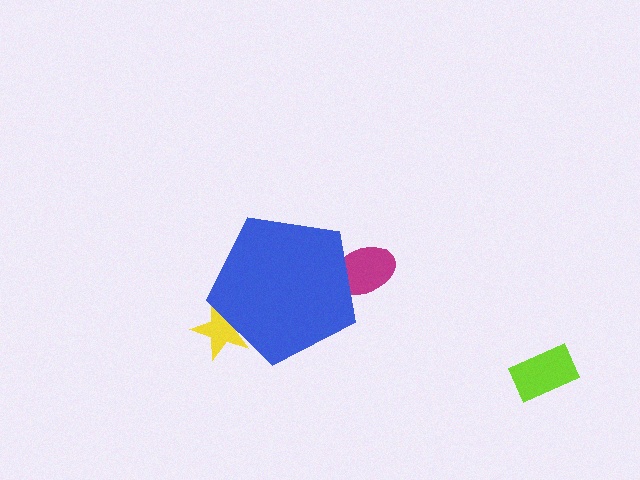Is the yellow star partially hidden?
Yes, the yellow star is partially hidden behind the blue pentagon.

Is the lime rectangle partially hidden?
No, the lime rectangle is fully visible.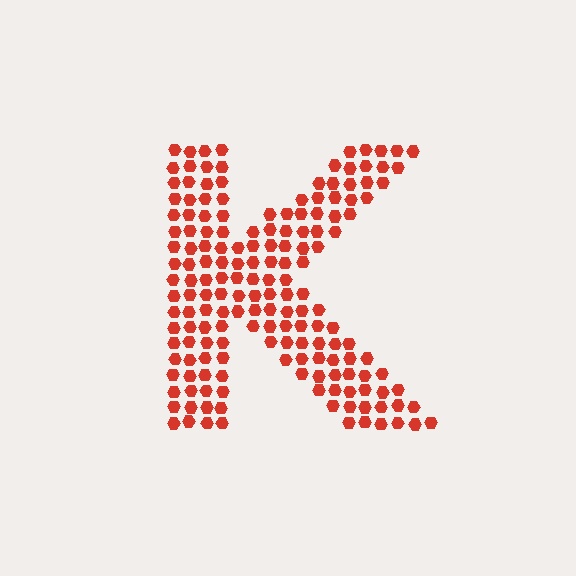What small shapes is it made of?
It is made of small hexagons.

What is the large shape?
The large shape is the letter K.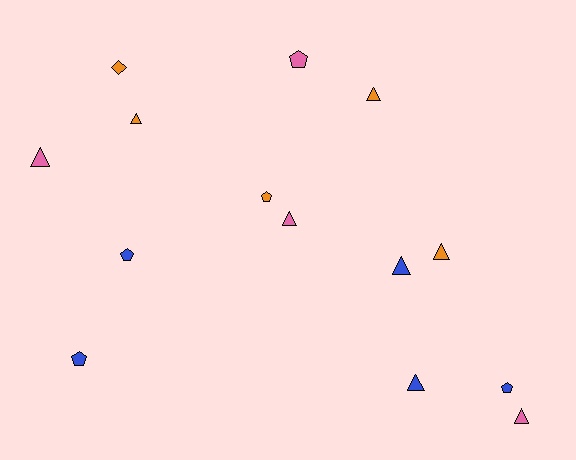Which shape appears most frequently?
Triangle, with 8 objects.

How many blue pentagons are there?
There are 3 blue pentagons.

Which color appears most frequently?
Blue, with 5 objects.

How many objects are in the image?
There are 14 objects.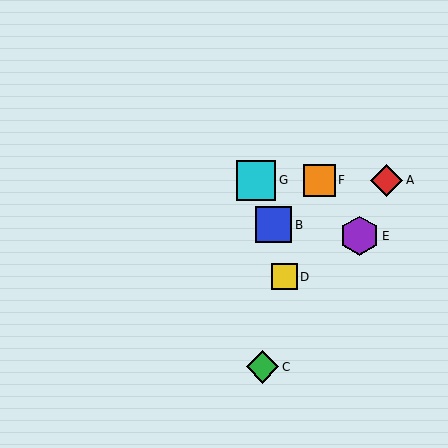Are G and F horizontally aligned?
Yes, both are at y≈180.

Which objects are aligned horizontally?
Objects A, F, G are aligned horizontally.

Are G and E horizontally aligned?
No, G is at y≈180 and E is at y≈236.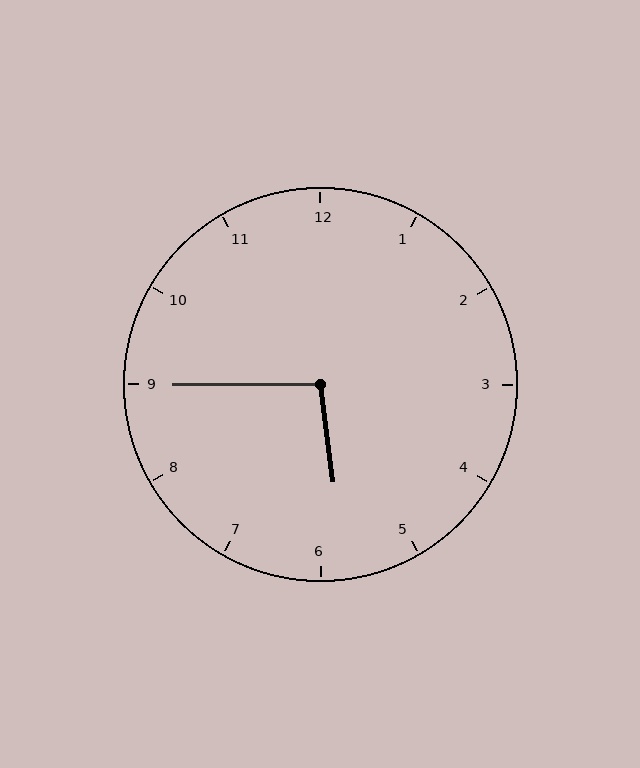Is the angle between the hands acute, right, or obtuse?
It is obtuse.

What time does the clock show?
5:45.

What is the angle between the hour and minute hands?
Approximately 98 degrees.